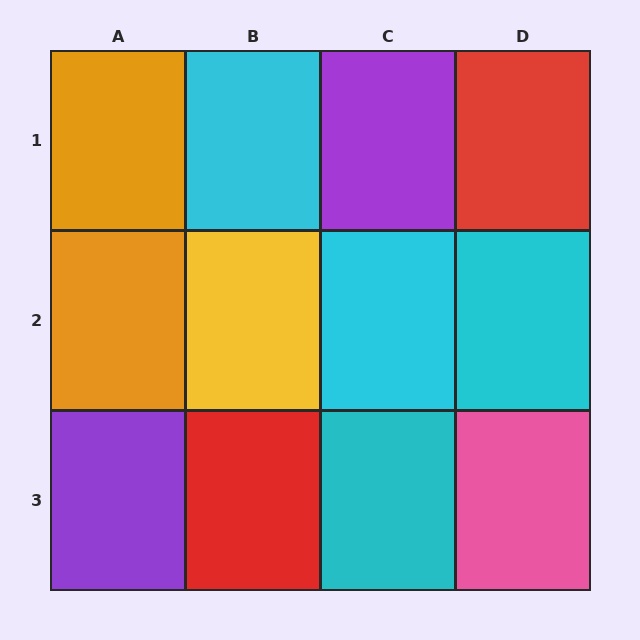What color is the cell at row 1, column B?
Cyan.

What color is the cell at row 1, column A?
Orange.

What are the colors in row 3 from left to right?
Purple, red, cyan, pink.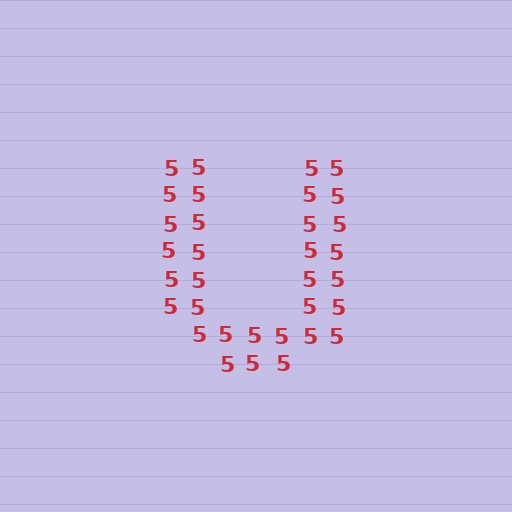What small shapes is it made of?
It is made of small digit 5's.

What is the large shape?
The large shape is the letter U.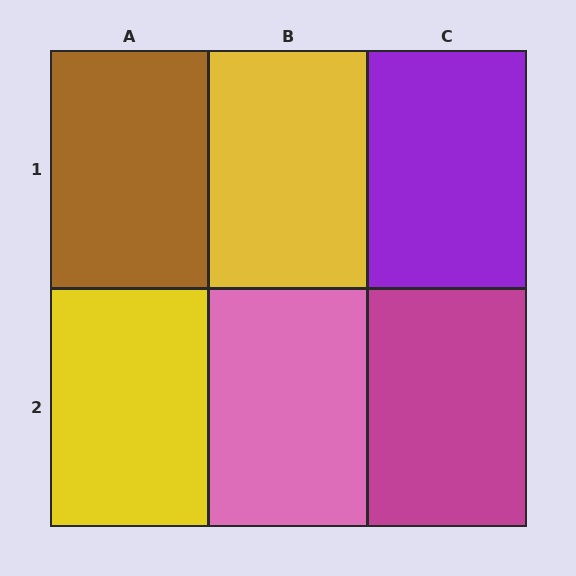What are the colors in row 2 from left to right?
Yellow, pink, magenta.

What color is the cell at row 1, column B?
Yellow.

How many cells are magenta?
1 cell is magenta.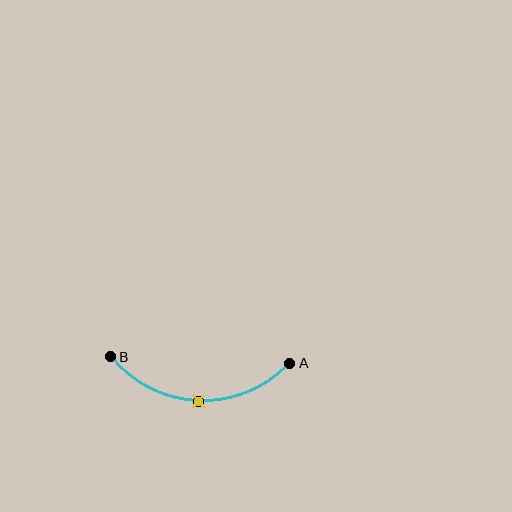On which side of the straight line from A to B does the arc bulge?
The arc bulges below the straight line connecting A and B.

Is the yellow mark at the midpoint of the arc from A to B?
Yes. The yellow mark lies on the arc at equal arc-length from both A and B — it is the arc midpoint.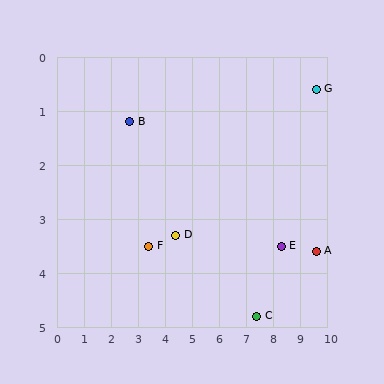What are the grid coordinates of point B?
Point B is at approximately (2.7, 1.2).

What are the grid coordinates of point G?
Point G is at approximately (9.6, 0.6).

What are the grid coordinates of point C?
Point C is at approximately (7.4, 4.8).